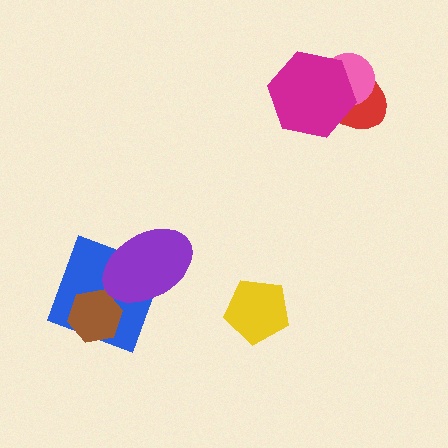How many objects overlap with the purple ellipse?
1 object overlaps with the purple ellipse.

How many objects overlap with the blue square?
2 objects overlap with the blue square.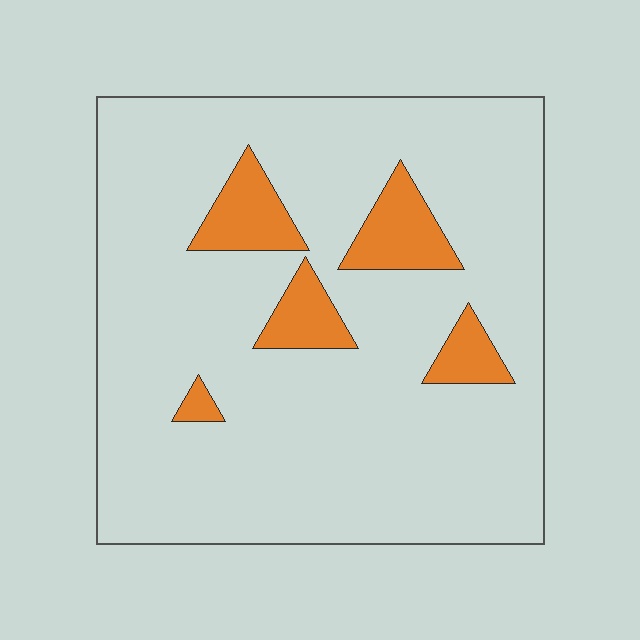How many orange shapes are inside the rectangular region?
5.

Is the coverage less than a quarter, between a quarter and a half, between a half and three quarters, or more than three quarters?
Less than a quarter.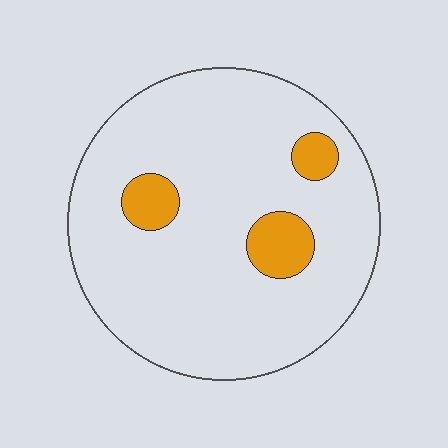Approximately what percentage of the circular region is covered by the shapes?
Approximately 10%.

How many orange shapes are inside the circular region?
3.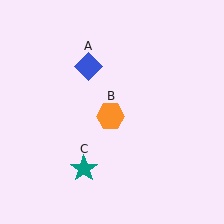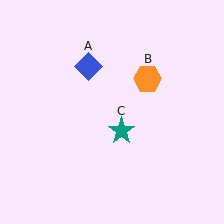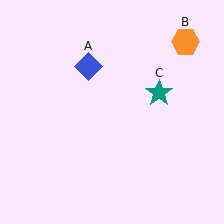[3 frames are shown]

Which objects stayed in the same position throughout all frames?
Blue diamond (object A) remained stationary.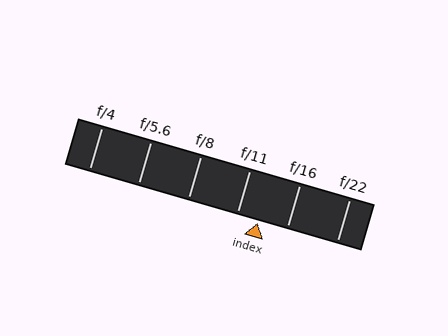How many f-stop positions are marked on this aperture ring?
There are 6 f-stop positions marked.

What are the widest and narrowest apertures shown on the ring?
The widest aperture shown is f/4 and the narrowest is f/22.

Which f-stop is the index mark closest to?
The index mark is closest to f/11.